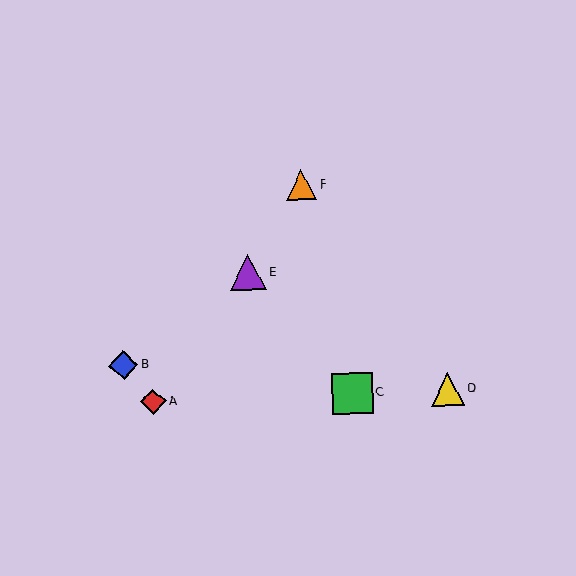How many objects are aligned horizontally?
3 objects (A, C, D) are aligned horizontally.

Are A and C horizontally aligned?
Yes, both are at y≈402.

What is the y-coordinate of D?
Object D is at y≈389.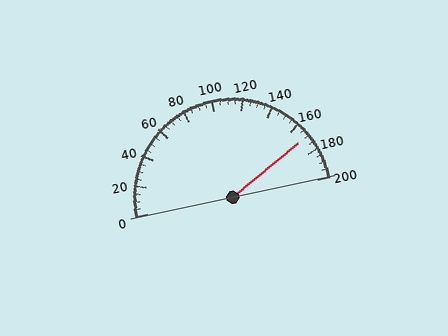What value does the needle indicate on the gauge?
The needle indicates approximately 170.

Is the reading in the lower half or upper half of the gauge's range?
The reading is in the upper half of the range (0 to 200).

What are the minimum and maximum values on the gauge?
The gauge ranges from 0 to 200.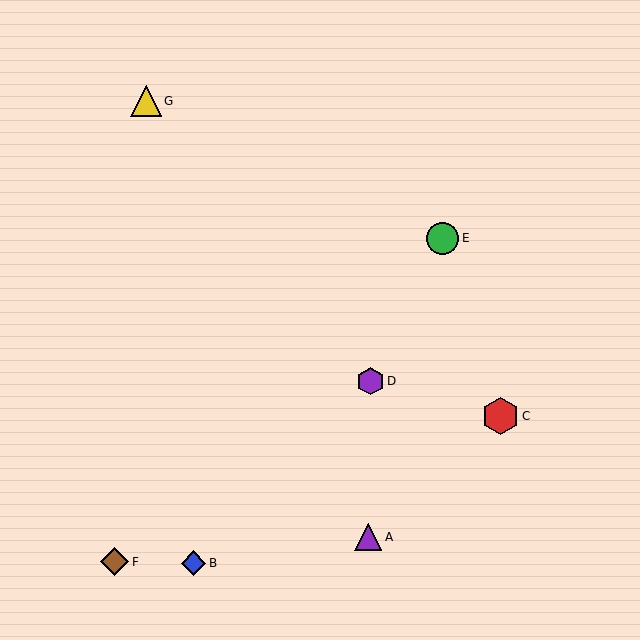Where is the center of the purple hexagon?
The center of the purple hexagon is at (370, 381).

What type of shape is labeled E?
Shape E is a green circle.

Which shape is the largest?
The red hexagon (labeled C) is the largest.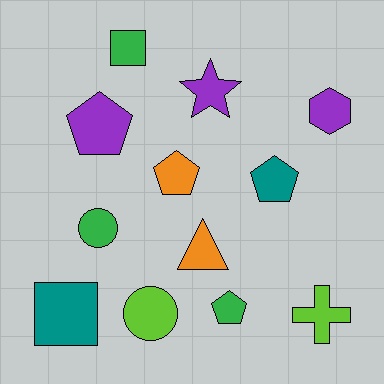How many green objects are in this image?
There are 3 green objects.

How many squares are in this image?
There are 2 squares.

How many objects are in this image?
There are 12 objects.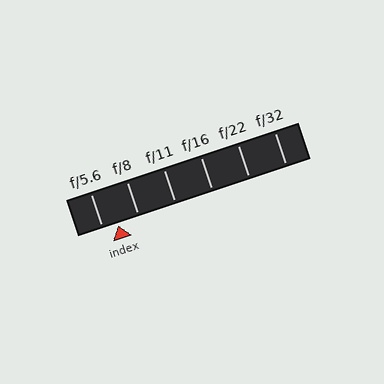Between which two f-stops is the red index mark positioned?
The index mark is between f/5.6 and f/8.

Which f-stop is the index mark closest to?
The index mark is closest to f/5.6.